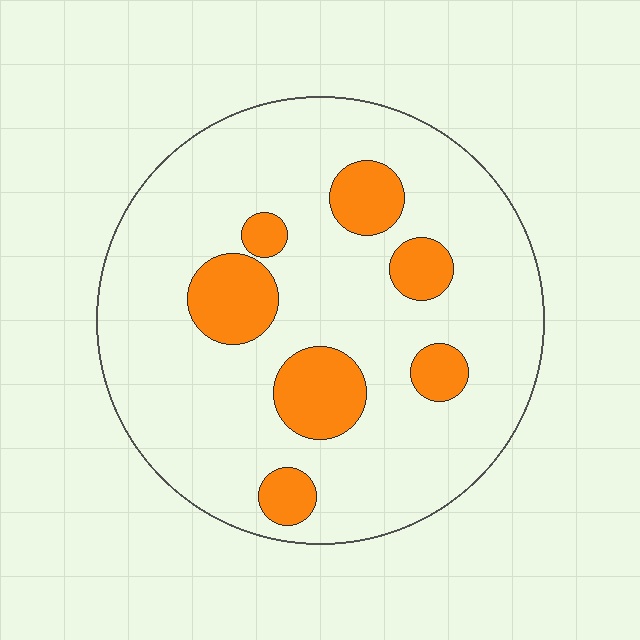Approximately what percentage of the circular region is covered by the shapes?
Approximately 20%.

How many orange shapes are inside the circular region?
7.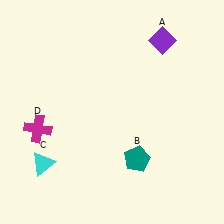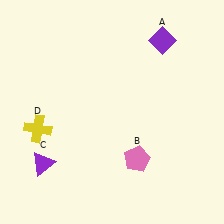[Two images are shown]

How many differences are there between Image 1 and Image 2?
There are 3 differences between the two images.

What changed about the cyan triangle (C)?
In Image 1, C is cyan. In Image 2, it changed to purple.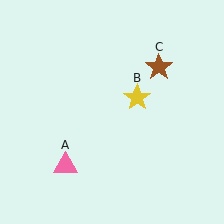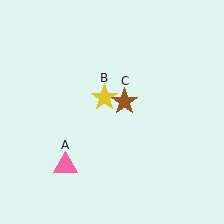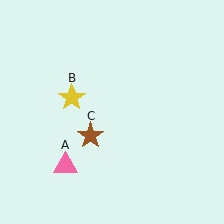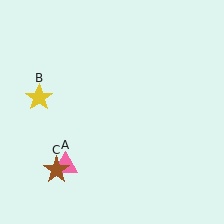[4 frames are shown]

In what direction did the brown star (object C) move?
The brown star (object C) moved down and to the left.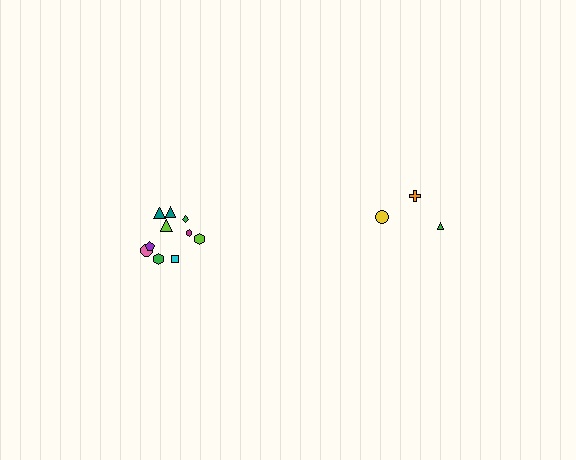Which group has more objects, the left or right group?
The left group.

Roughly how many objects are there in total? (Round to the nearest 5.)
Roughly 15 objects in total.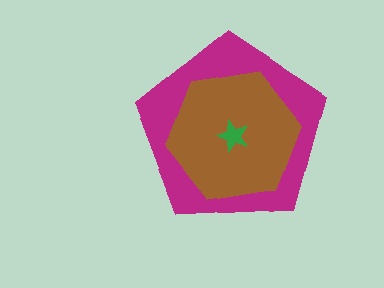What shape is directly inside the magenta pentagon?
The brown hexagon.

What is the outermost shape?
The magenta pentagon.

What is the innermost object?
The green star.